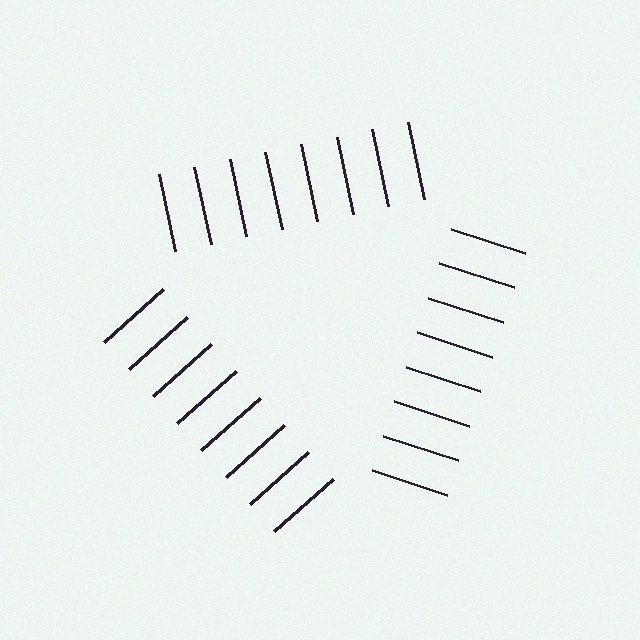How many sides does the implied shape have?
3 sides — the line-ends trace a triangle.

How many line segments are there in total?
24 — 8 along each of the 3 edges.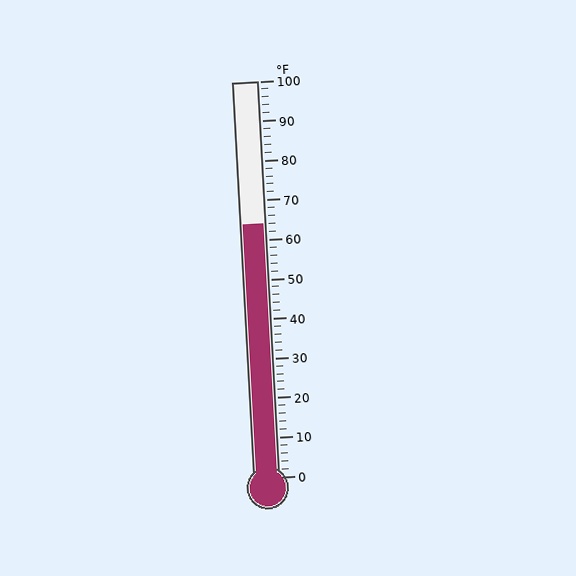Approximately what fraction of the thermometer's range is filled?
The thermometer is filled to approximately 65% of its range.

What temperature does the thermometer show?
The thermometer shows approximately 64°F.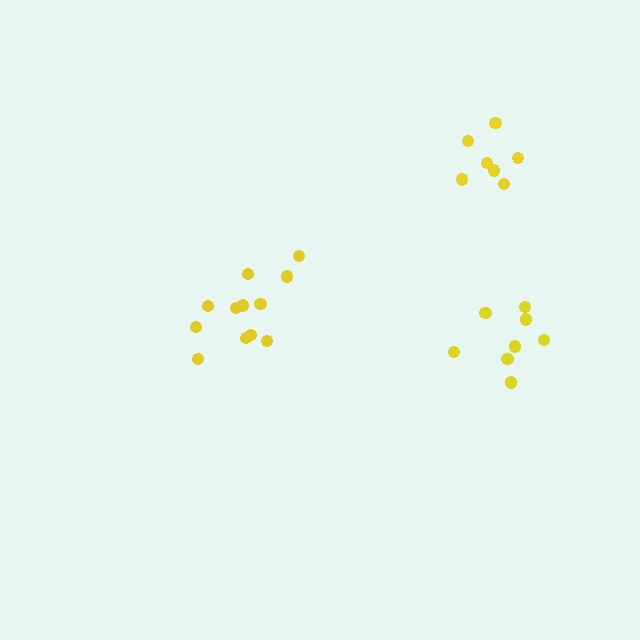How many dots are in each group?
Group 1: 8 dots, Group 2: 12 dots, Group 3: 7 dots (27 total).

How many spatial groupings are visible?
There are 3 spatial groupings.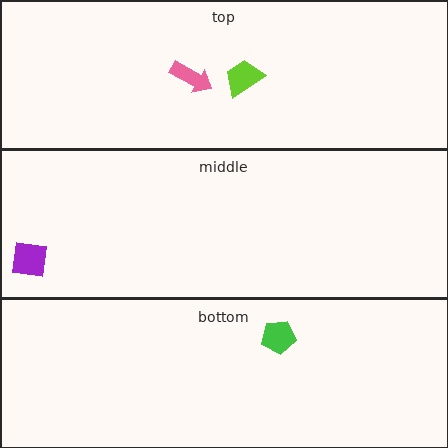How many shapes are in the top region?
2.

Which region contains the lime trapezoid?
The top region.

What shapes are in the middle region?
The purple square.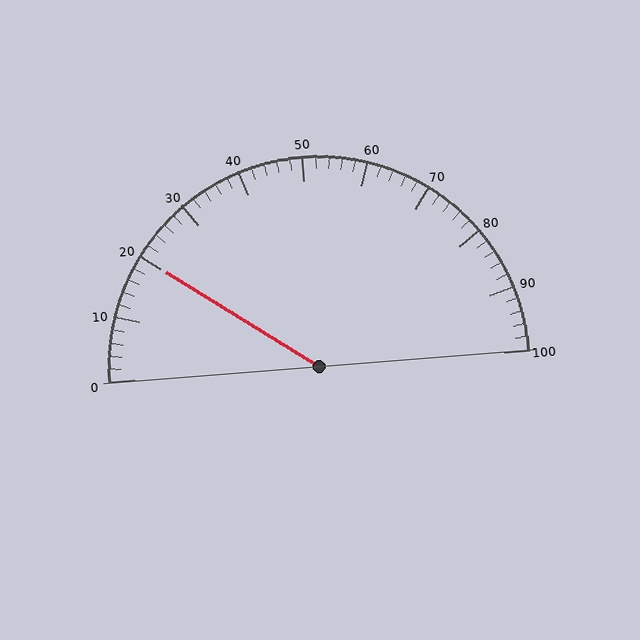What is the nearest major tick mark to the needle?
The nearest major tick mark is 20.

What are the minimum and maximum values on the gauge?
The gauge ranges from 0 to 100.